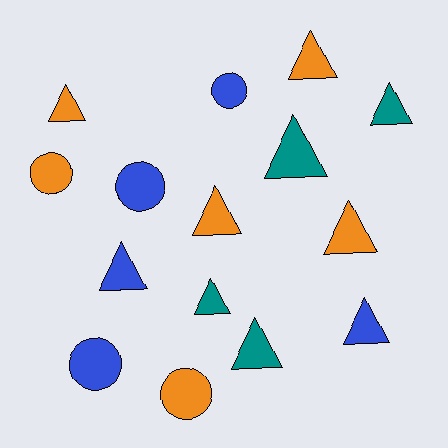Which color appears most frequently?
Orange, with 6 objects.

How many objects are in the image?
There are 15 objects.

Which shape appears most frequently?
Triangle, with 10 objects.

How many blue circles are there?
There are 3 blue circles.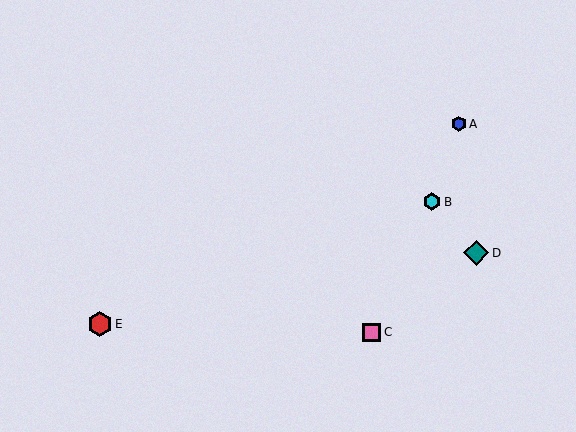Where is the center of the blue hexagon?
The center of the blue hexagon is at (459, 124).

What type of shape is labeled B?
Shape B is a cyan hexagon.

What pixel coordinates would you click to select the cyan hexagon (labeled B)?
Click at (432, 202) to select the cyan hexagon B.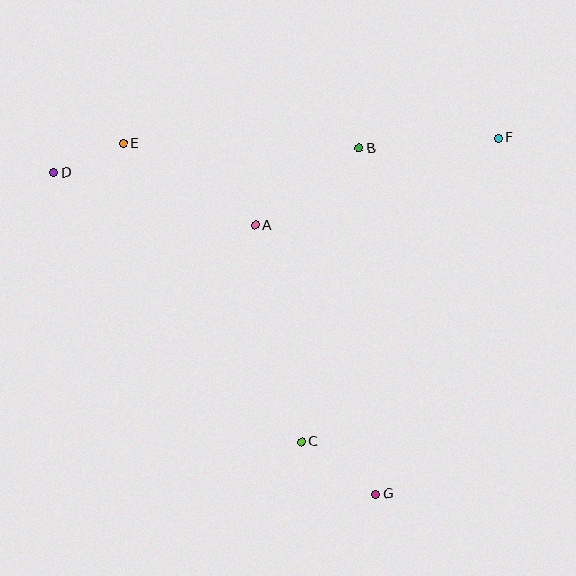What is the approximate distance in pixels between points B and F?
The distance between B and F is approximately 140 pixels.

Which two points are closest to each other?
Points D and E are closest to each other.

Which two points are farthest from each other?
Points D and G are farthest from each other.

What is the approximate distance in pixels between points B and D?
The distance between B and D is approximately 306 pixels.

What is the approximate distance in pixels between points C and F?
The distance between C and F is approximately 362 pixels.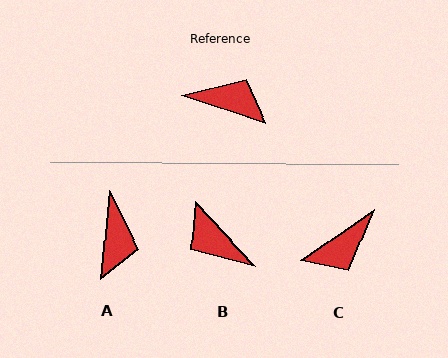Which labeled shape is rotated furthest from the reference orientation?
B, about 151 degrees away.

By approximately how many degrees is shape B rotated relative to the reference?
Approximately 151 degrees counter-clockwise.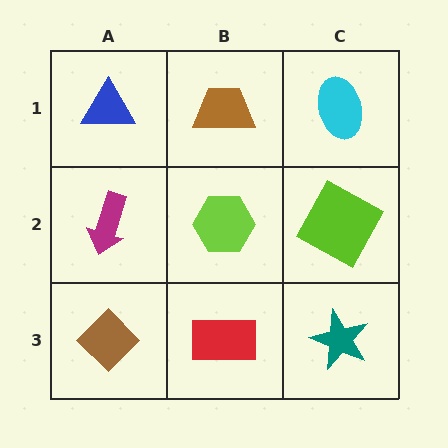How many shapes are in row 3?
3 shapes.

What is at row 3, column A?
A brown diamond.